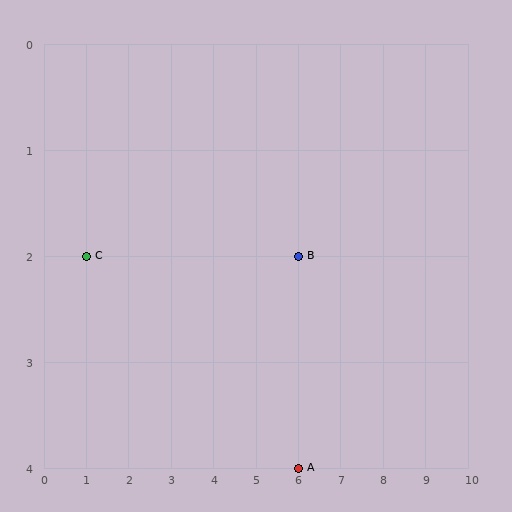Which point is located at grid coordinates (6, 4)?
Point A is at (6, 4).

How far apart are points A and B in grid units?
Points A and B are 2 rows apart.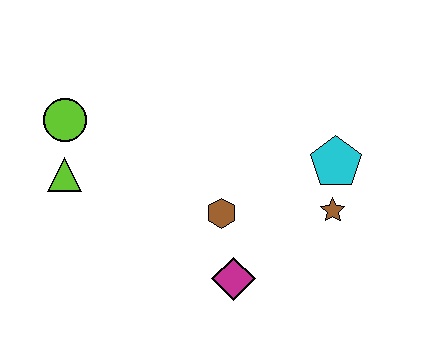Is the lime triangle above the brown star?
Yes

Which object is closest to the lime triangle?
The lime circle is closest to the lime triangle.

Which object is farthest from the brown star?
The lime circle is farthest from the brown star.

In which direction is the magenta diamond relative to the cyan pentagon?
The magenta diamond is below the cyan pentagon.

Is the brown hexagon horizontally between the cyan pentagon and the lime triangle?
Yes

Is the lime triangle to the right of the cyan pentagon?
No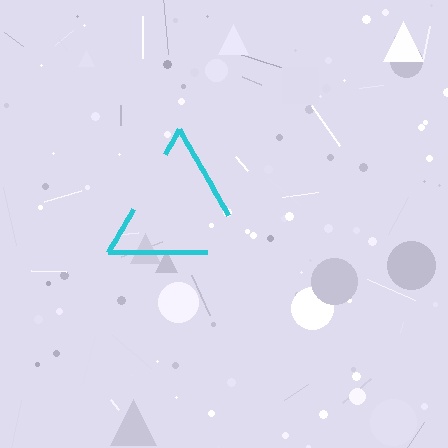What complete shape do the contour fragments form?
The contour fragments form a triangle.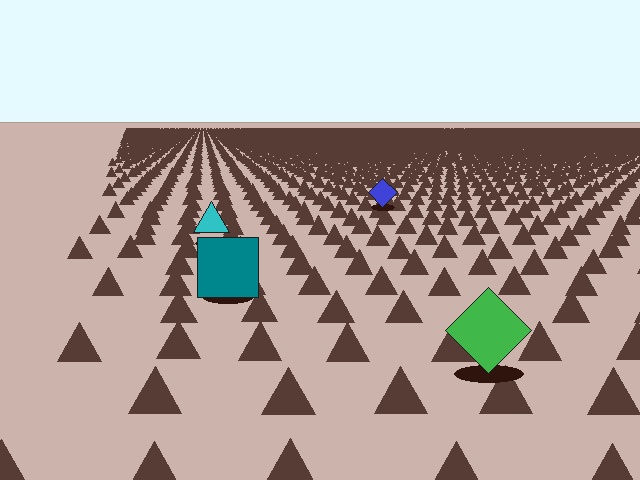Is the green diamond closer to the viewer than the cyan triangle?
Yes. The green diamond is closer — you can tell from the texture gradient: the ground texture is coarser near it.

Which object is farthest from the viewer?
The blue diamond is farthest from the viewer. It appears smaller and the ground texture around it is denser.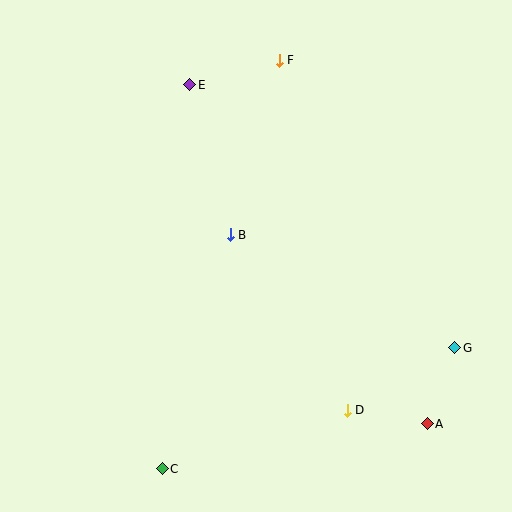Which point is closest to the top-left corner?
Point E is closest to the top-left corner.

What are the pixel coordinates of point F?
Point F is at (279, 60).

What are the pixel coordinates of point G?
Point G is at (455, 348).